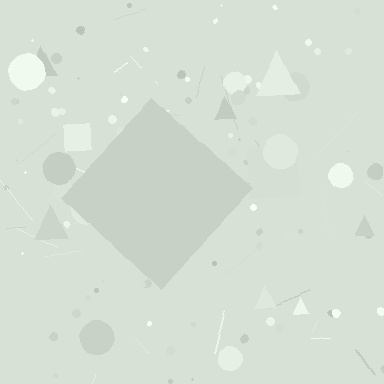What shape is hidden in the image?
A diamond is hidden in the image.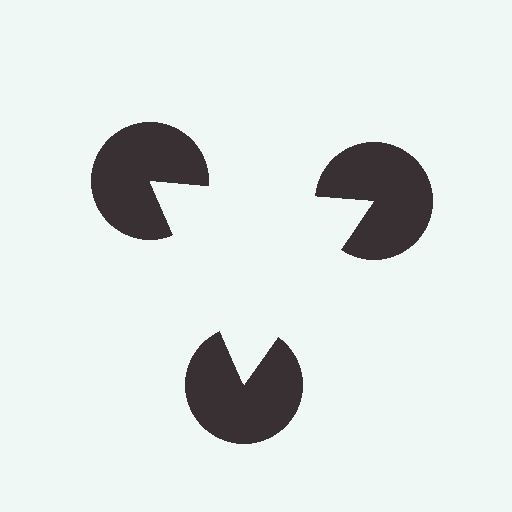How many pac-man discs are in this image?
There are 3 — one at each vertex of the illusory triangle.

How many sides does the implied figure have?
3 sides.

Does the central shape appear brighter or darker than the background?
It typically appears slightly brighter than the background, even though no actual brightness change is drawn.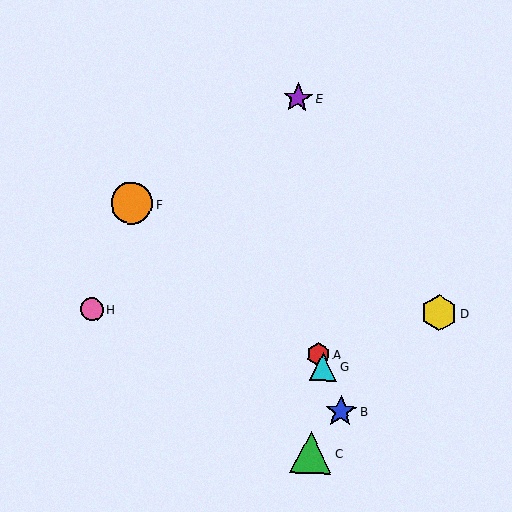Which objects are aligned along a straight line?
Objects A, B, G are aligned along a straight line.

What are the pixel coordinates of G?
Object G is at (323, 367).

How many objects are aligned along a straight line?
3 objects (A, B, G) are aligned along a straight line.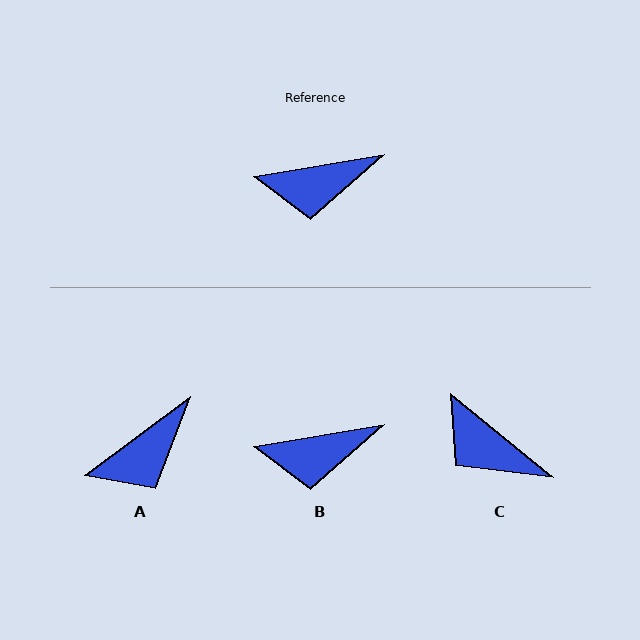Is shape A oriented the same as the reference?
No, it is off by about 28 degrees.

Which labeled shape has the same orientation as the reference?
B.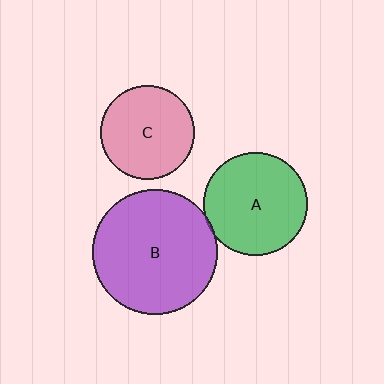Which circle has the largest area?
Circle B (purple).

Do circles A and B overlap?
Yes.